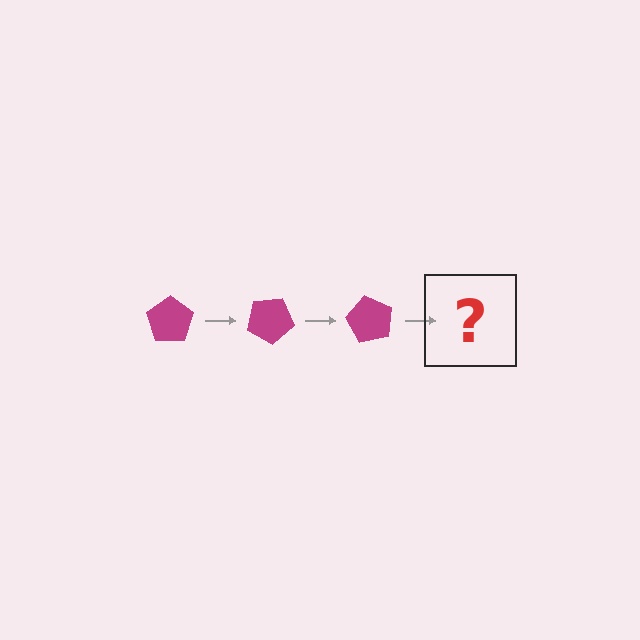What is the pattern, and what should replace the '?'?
The pattern is that the pentagon rotates 30 degrees each step. The '?' should be a magenta pentagon rotated 90 degrees.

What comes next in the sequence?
The next element should be a magenta pentagon rotated 90 degrees.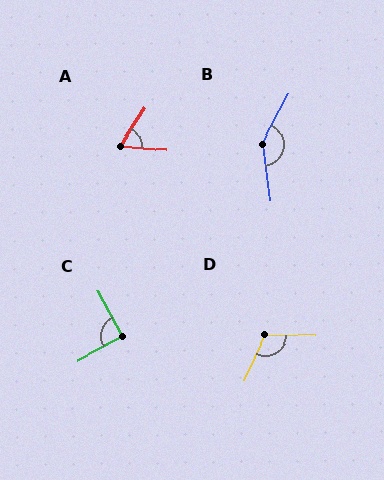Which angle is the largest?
B, at approximately 144 degrees.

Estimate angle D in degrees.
Approximately 113 degrees.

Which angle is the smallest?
A, at approximately 61 degrees.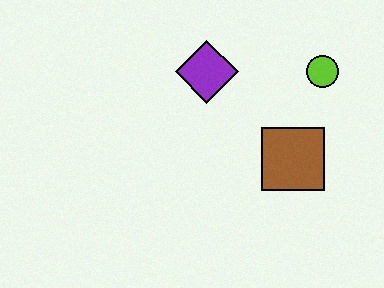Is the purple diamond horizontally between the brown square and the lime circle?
No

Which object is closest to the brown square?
The lime circle is closest to the brown square.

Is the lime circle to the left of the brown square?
No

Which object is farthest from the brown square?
The purple diamond is farthest from the brown square.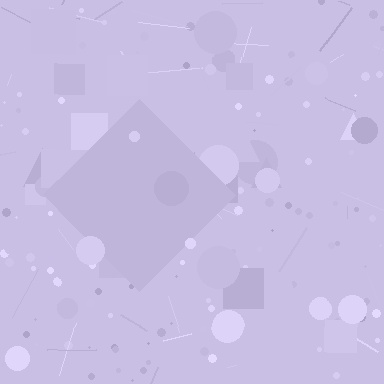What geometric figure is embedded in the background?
A diamond is embedded in the background.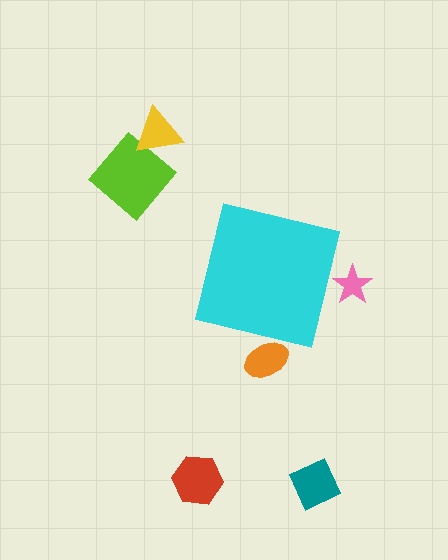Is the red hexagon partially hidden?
No, the red hexagon is fully visible.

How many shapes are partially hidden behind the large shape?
2 shapes are partially hidden.